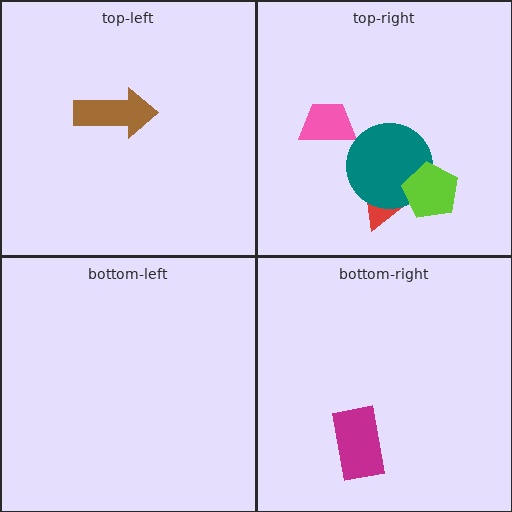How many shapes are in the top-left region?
1.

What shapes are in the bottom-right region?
The magenta rectangle.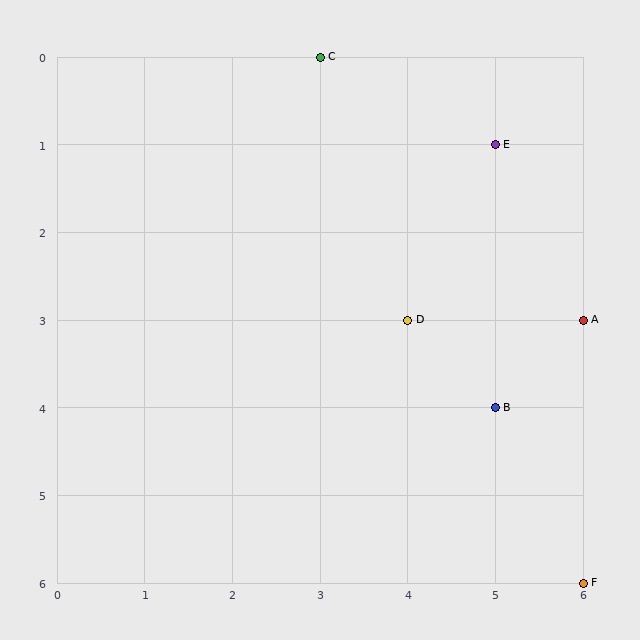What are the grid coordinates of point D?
Point D is at grid coordinates (4, 3).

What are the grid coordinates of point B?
Point B is at grid coordinates (5, 4).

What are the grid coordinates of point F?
Point F is at grid coordinates (6, 6).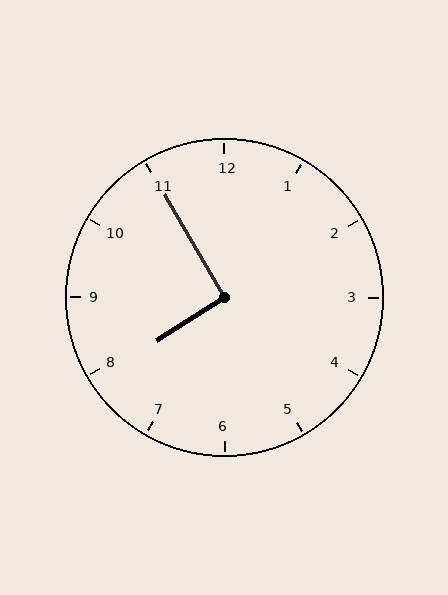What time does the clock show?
7:55.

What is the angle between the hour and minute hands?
Approximately 92 degrees.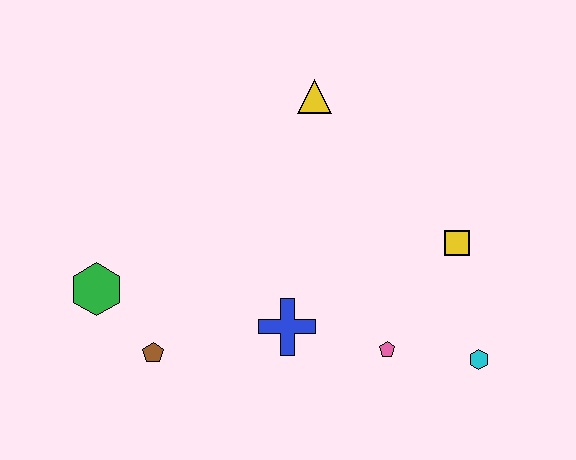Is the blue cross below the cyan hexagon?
No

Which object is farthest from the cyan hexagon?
The green hexagon is farthest from the cyan hexagon.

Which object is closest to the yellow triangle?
The yellow square is closest to the yellow triangle.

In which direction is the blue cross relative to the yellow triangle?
The blue cross is below the yellow triangle.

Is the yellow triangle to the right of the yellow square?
No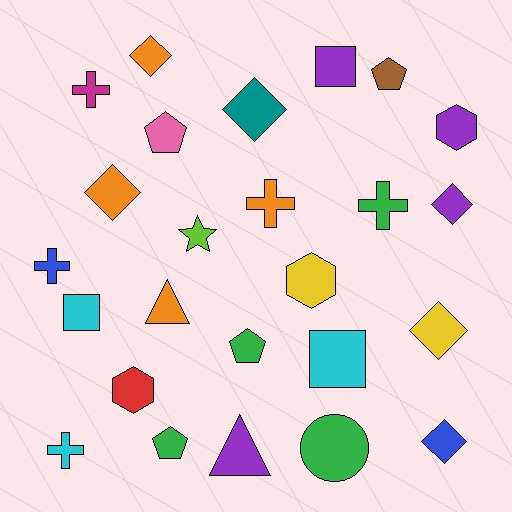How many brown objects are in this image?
There is 1 brown object.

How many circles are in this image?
There is 1 circle.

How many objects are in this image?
There are 25 objects.